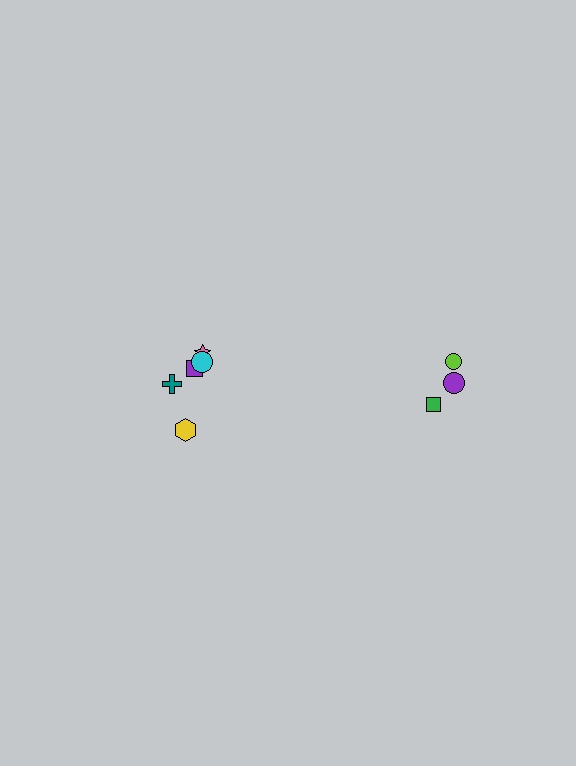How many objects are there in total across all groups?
There are 8 objects.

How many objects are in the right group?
There are 3 objects.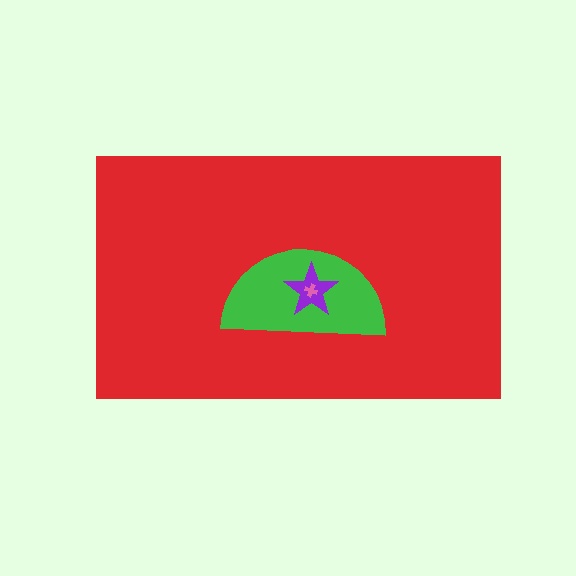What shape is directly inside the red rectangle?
The green semicircle.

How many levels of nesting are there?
4.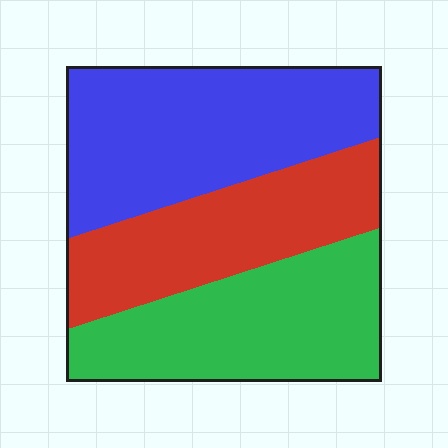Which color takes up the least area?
Red, at roughly 30%.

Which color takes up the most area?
Blue, at roughly 40%.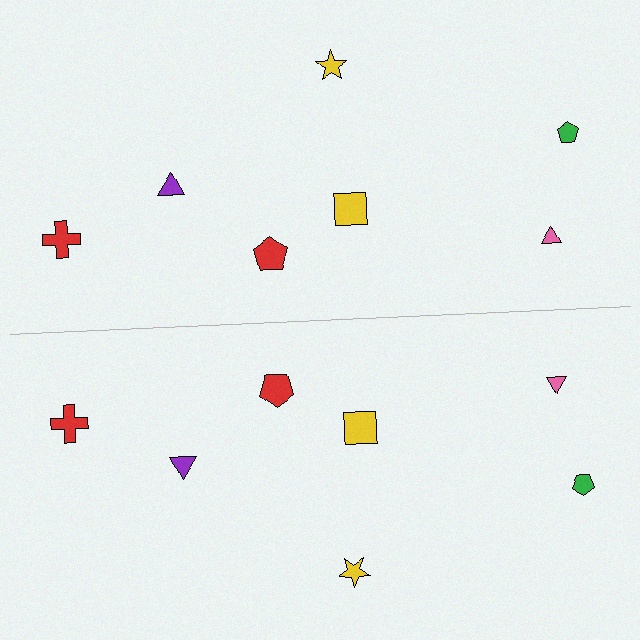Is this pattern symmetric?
Yes, this pattern has bilateral (reflection) symmetry.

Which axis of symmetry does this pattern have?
The pattern has a horizontal axis of symmetry running through the center of the image.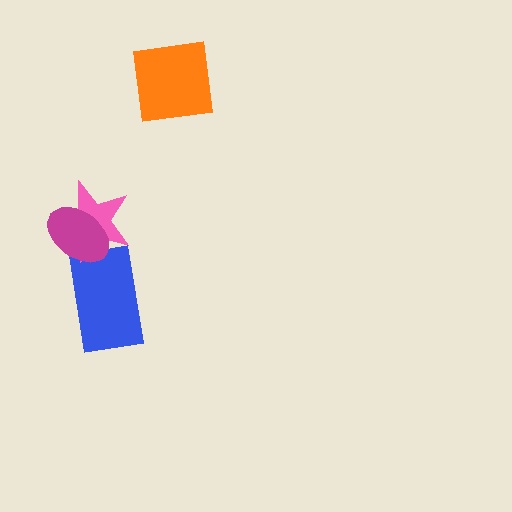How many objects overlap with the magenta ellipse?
2 objects overlap with the magenta ellipse.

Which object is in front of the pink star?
The magenta ellipse is in front of the pink star.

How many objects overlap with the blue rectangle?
2 objects overlap with the blue rectangle.